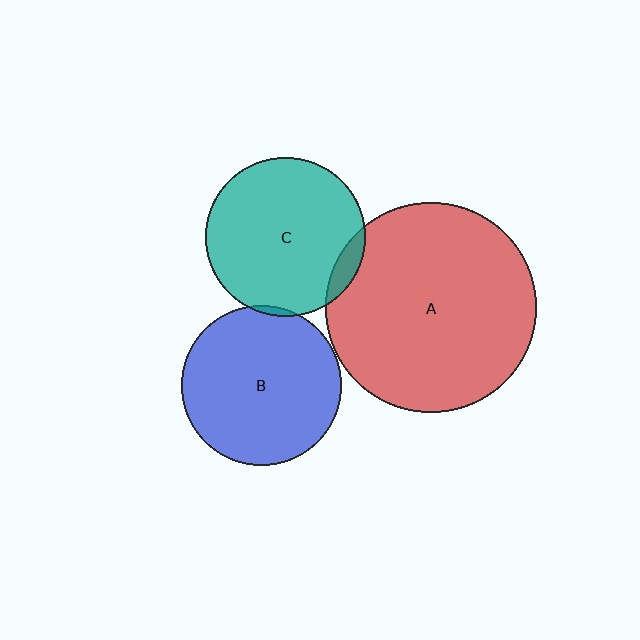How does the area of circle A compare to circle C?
Approximately 1.7 times.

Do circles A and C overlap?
Yes.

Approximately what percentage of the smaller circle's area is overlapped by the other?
Approximately 5%.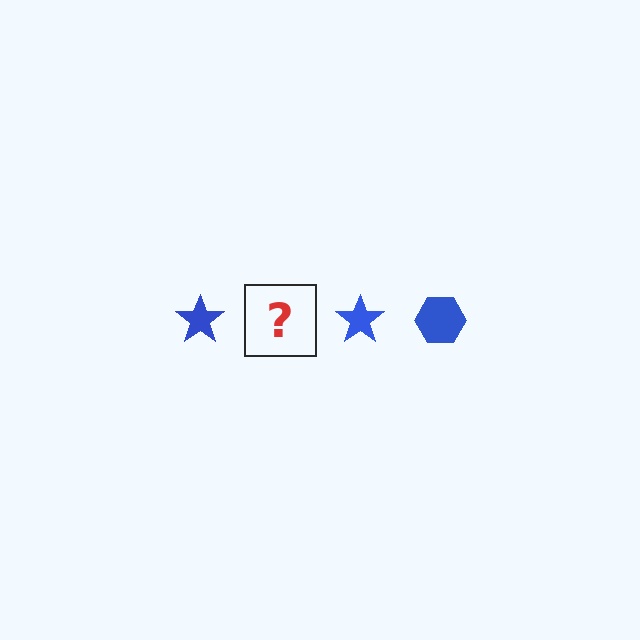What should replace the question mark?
The question mark should be replaced with a blue hexagon.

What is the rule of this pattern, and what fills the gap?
The rule is that the pattern cycles through star, hexagon shapes in blue. The gap should be filled with a blue hexagon.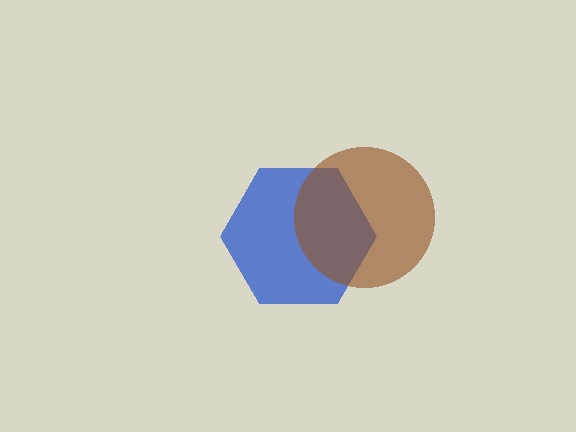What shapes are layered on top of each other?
The layered shapes are: a blue hexagon, a brown circle.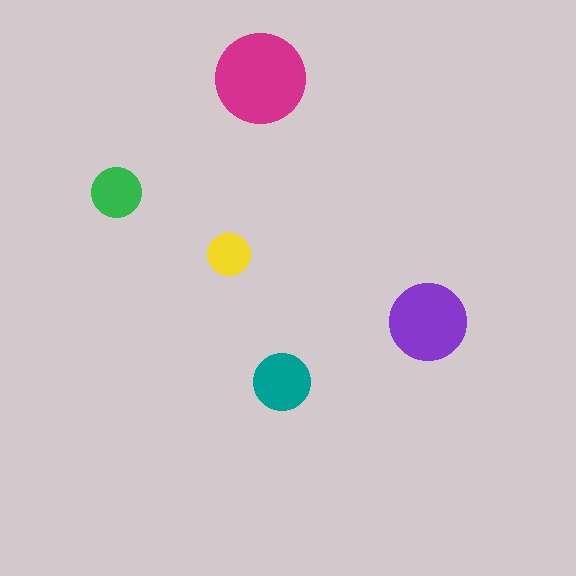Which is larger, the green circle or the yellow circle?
The green one.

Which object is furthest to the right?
The purple circle is rightmost.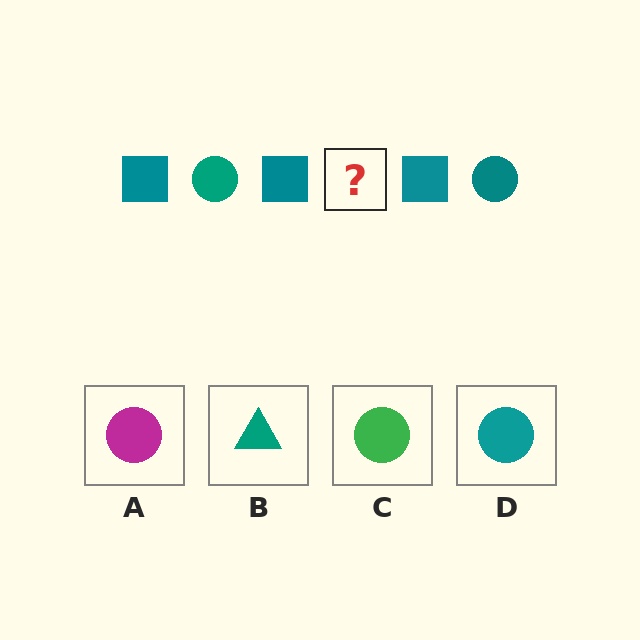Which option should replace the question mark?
Option D.